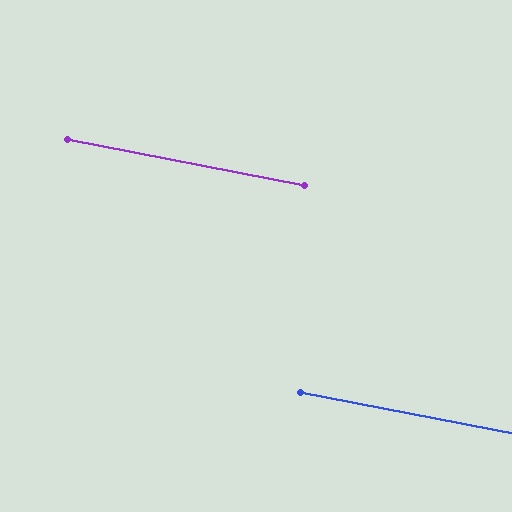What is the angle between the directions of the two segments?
Approximately 0 degrees.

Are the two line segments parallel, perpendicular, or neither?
Parallel — their directions differ by only 0.0°.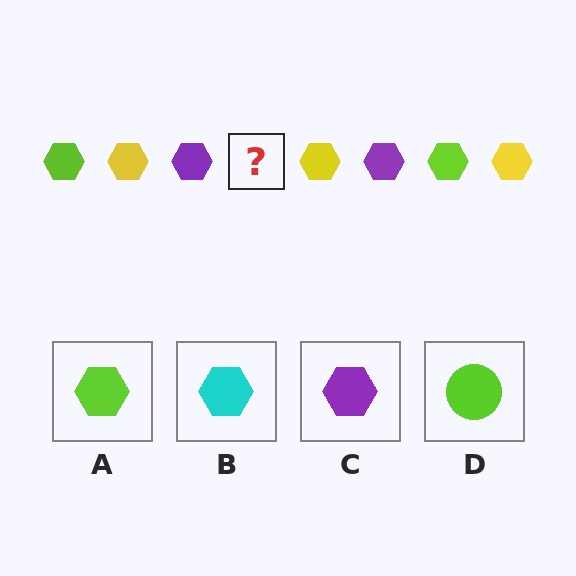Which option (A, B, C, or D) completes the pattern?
A.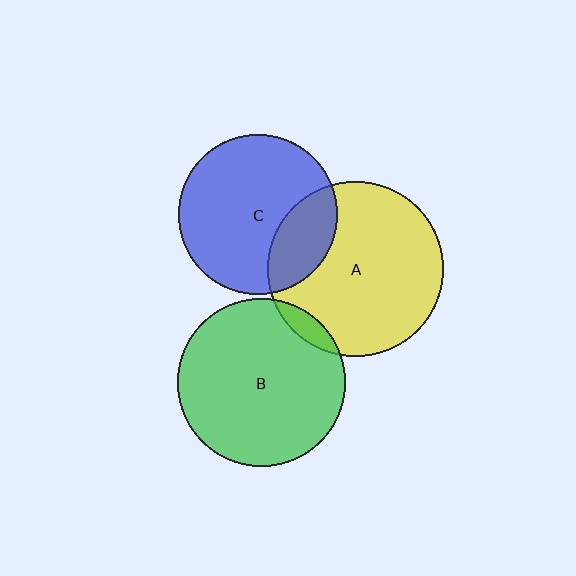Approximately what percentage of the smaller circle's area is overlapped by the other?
Approximately 25%.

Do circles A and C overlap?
Yes.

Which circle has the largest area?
Circle A (yellow).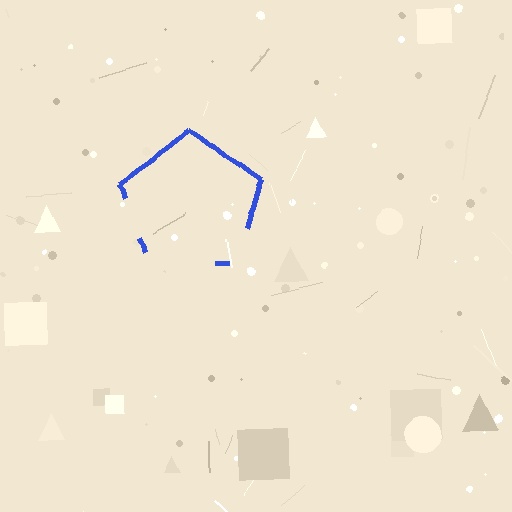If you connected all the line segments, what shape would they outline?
They would outline a pentagon.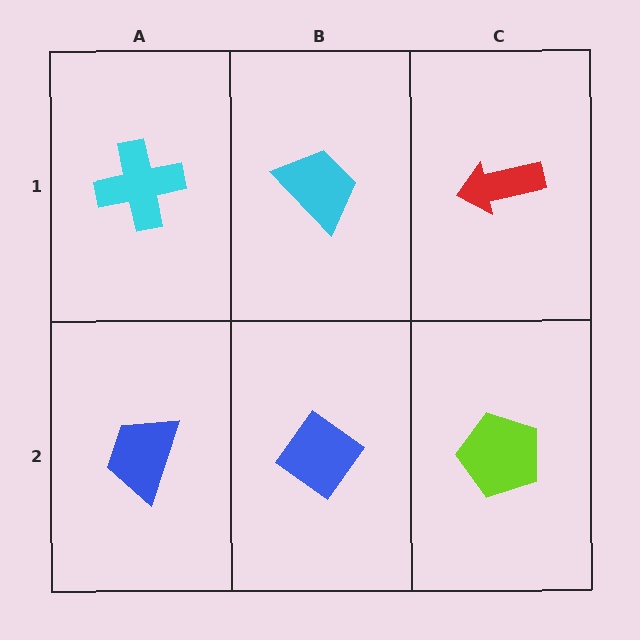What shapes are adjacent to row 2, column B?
A cyan trapezoid (row 1, column B), a blue trapezoid (row 2, column A), a lime pentagon (row 2, column C).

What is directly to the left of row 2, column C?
A blue diamond.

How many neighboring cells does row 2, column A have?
2.